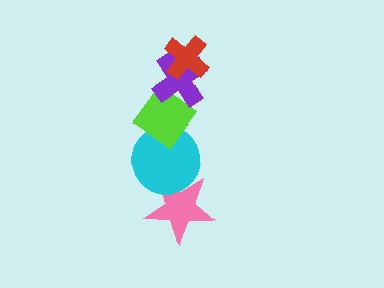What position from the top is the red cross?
The red cross is 1st from the top.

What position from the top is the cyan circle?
The cyan circle is 4th from the top.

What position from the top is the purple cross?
The purple cross is 2nd from the top.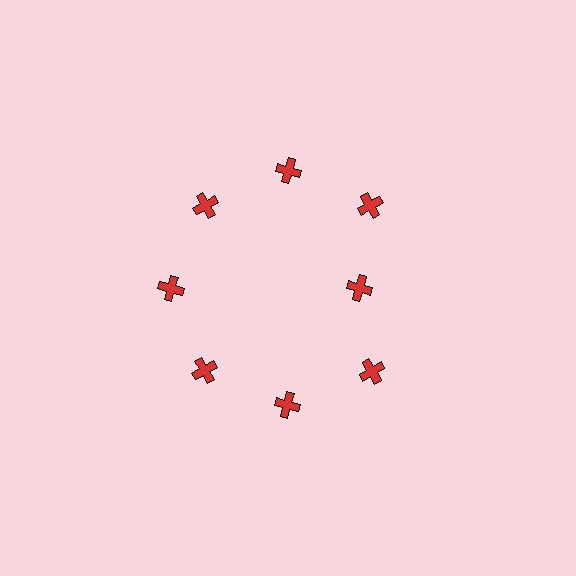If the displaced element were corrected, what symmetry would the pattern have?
It would have 8-fold rotational symmetry — the pattern would map onto itself every 45 degrees.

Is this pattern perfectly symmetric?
No. The 8 red crosses are arranged in a ring, but one element near the 3 o'clock position is pulled inward toward the center, breaking the 8-fold rotational symmetry.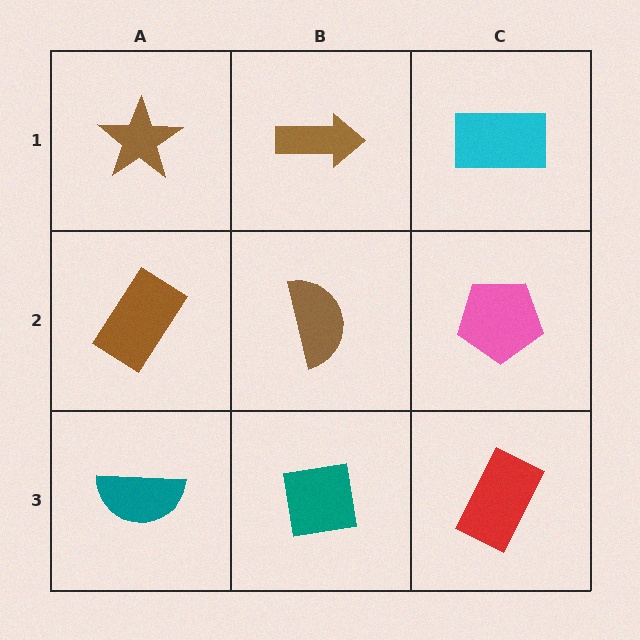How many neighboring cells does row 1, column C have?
2.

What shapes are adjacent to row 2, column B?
A brown arrow (row 1, column B), a teal square (row 3, column B), a brown rectangle (row 2, column A), a pink pentagon (row 2, column C).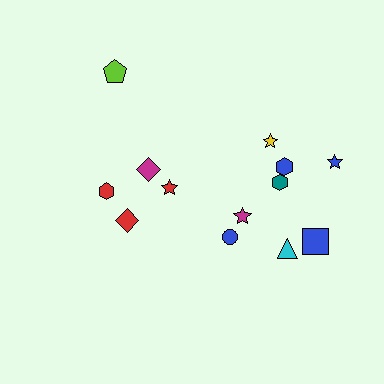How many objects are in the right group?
There are 8 objects.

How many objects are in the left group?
There are 5 objects.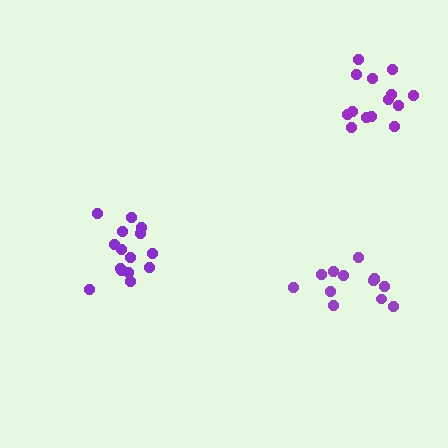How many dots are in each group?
Group 1: 15 dots, Group 2: 13 dots, Group 3: 14 dots (42 total).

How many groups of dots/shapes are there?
There are 3 groups.